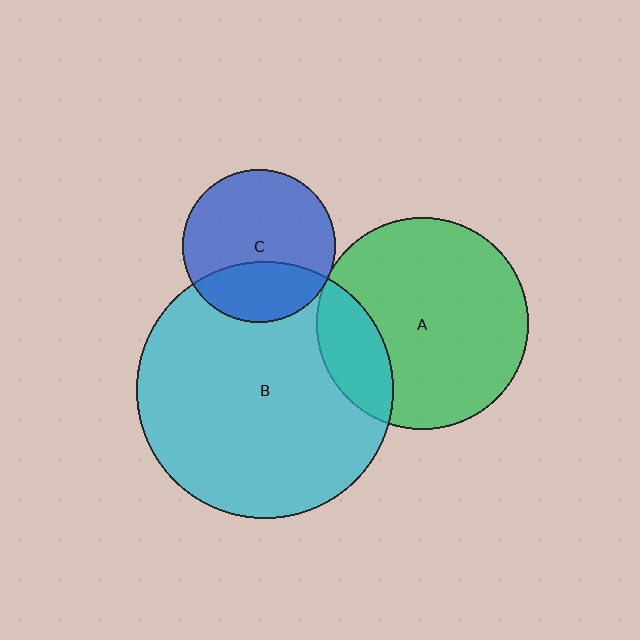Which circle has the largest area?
Circle B (cyan).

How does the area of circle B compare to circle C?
Approximately 2.8 times.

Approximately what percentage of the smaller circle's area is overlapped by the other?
Approximately 5%.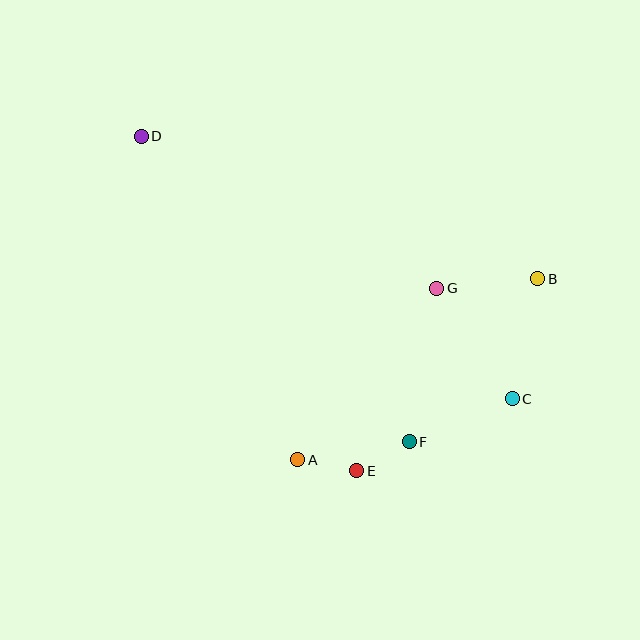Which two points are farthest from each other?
Points C and D are farthest from each other.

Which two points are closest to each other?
Points E and F are closest to each other.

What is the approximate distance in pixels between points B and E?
The distance between B and E is approximately 264 pixels.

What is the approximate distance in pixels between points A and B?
The distance between A and B is approximately 301 pixels.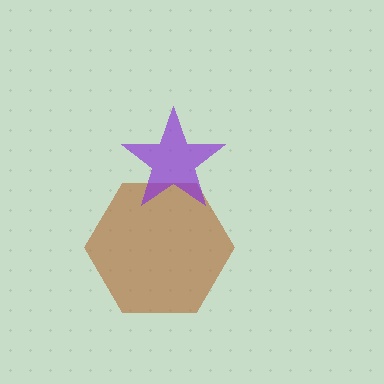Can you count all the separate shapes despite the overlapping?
Yes, there are 2 separate shapes.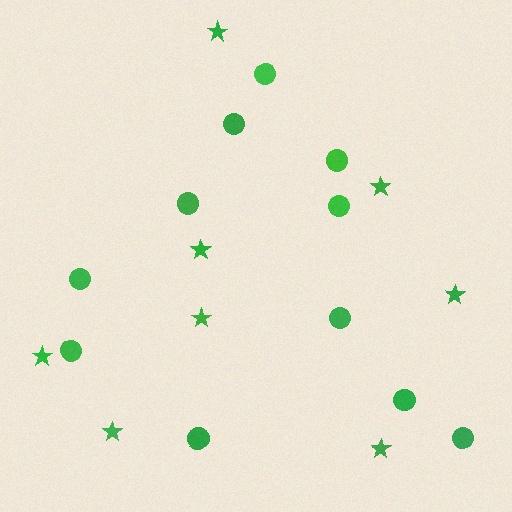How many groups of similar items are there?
There are 2 groups: one group of stars (8) and one group of circles (11).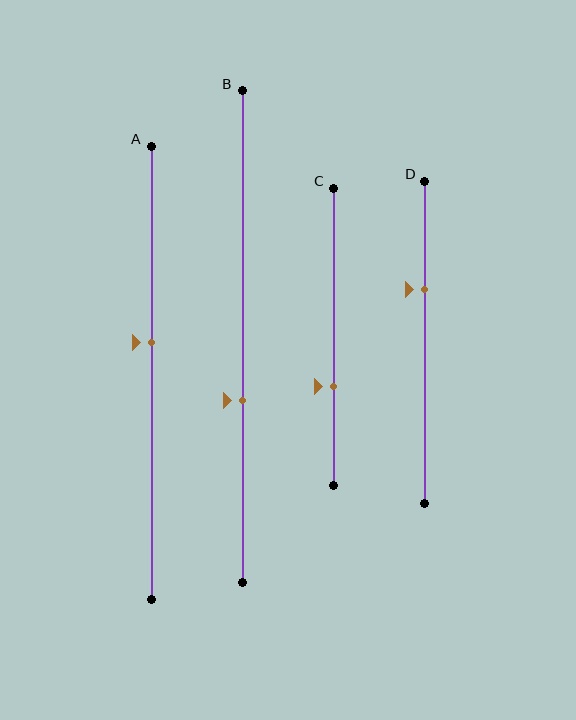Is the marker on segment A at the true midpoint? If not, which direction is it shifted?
No, the marker on segment A is shifted upward by about 7% of the segment length.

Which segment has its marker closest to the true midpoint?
Segment A has its marker closest to the true midpoint.